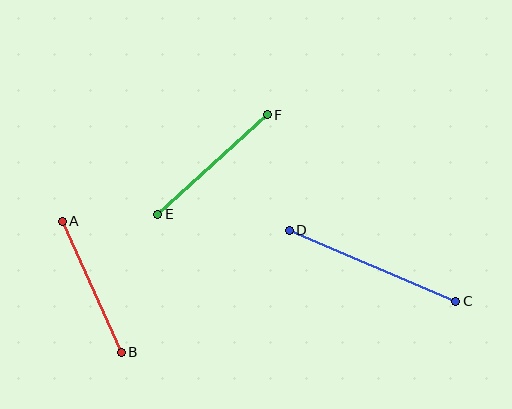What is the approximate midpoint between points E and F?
The midpoint is at approximately (212, 165) pixels.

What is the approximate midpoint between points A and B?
The midpoint is at approximately (92, 287) pixels.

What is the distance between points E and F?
The distance is approximately 148 pixels.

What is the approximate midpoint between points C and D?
The midpoint is at approximately (372, 266) pixels.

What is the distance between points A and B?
The distance is approximately 143 pixels.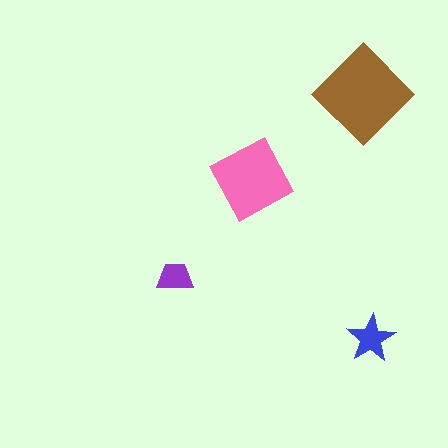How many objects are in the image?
There are 4 objects in the image.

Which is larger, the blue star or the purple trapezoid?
The blue star.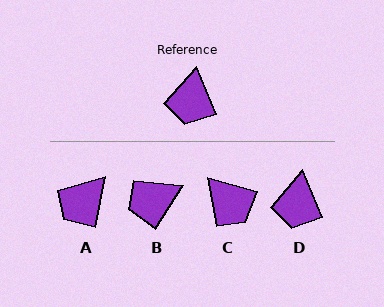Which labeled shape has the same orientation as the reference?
D.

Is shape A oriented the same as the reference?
No, it is off by about 34 degrees.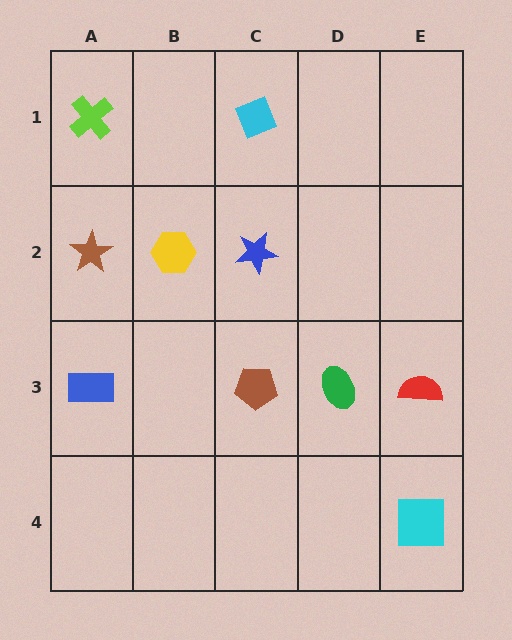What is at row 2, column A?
A brown star.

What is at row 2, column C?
A blue star.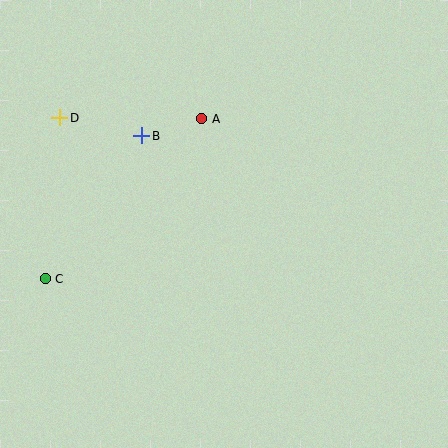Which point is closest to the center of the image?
Point A at (202, 119) is closest to the center.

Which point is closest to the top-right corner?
Point A is closest to the top-right corner.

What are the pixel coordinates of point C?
Point C is at (45, 279).